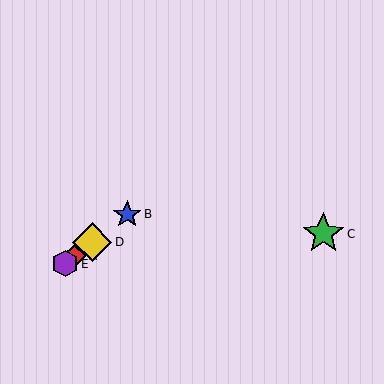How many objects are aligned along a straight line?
4 objects (A, B, D, E) are aligned along a straight line.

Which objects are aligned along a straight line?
Objects A, B, D, E are aligned along a straight line.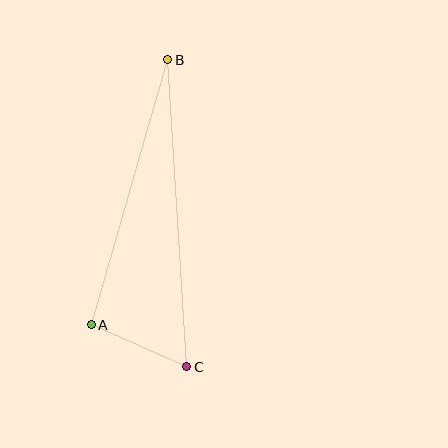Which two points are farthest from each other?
Points B and C are farthest from each other.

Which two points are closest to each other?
Points A and C are closest to each other.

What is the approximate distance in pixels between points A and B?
The distance between A and B is approximately 276 pixels.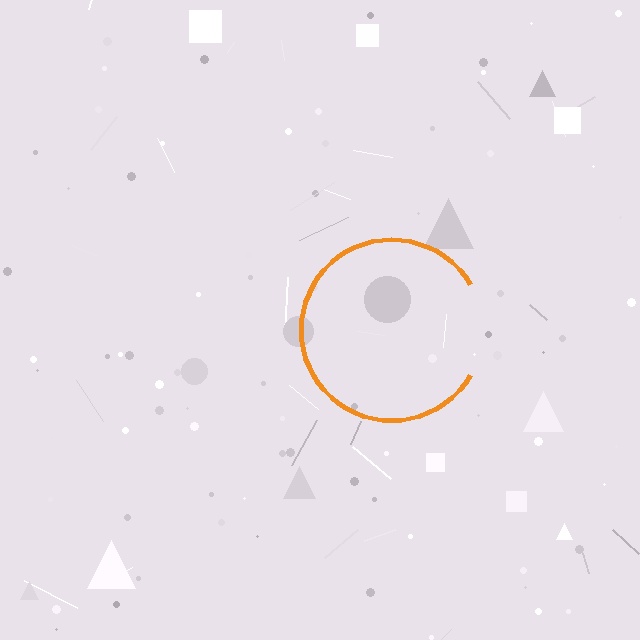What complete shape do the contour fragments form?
The contour fragments form a circle.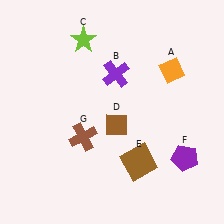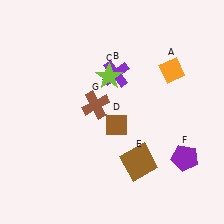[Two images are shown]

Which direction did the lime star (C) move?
The lime star (C) moved down.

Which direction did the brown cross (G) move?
The brown cross (G) moved up.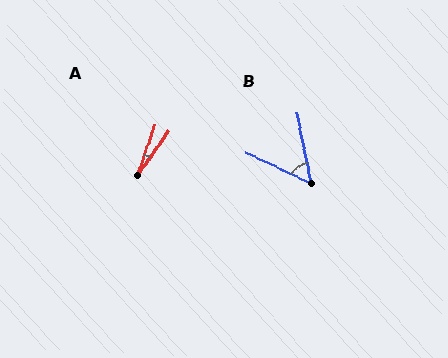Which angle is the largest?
B, at approximately 53 degrees.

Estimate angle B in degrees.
Approximately 53 degrees.